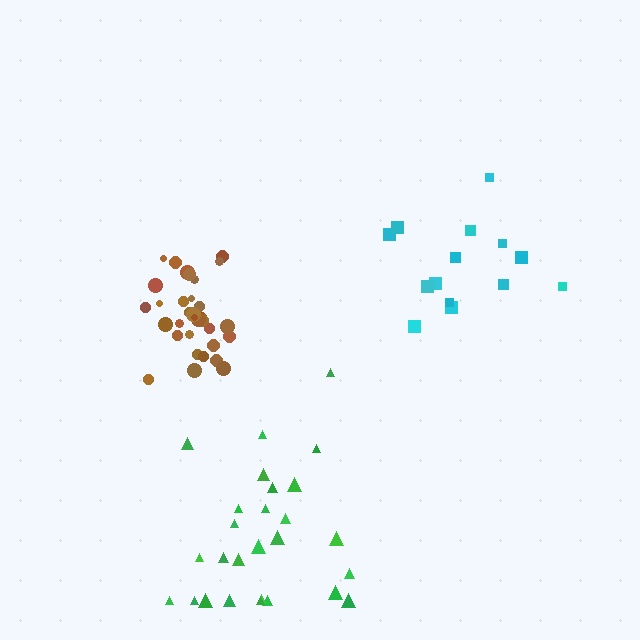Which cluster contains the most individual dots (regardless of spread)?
Brown (34).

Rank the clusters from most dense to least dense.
brown, green, cyan.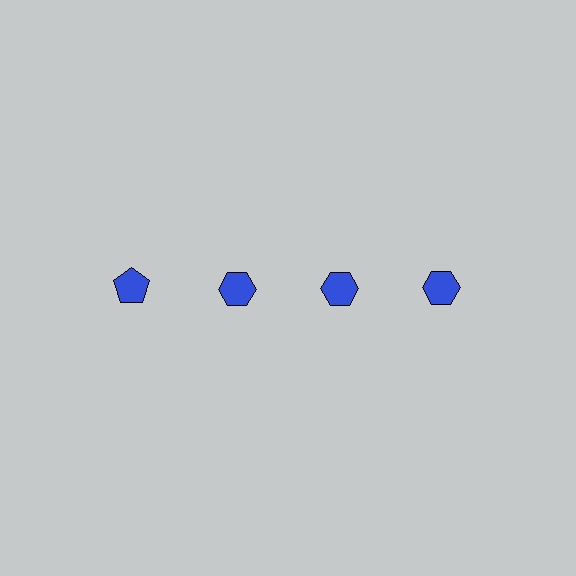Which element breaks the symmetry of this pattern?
The blue pentagon in the top row, leftmost column breaks the symmetry. All other shapes are blue hexagons.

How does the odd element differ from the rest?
It has a different shape: pentagon instead of hexagon.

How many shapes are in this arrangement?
There are 4 shapes arranged in a grid pattern.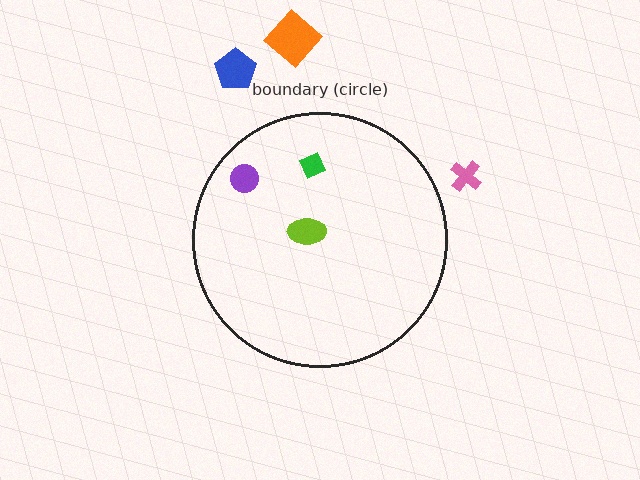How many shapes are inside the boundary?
3 inside, 3 outside.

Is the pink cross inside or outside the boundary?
Outside.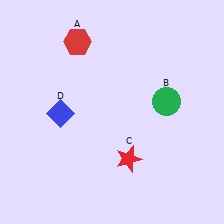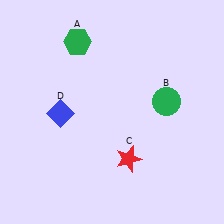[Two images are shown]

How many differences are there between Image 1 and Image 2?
There is 1 difference between the two images.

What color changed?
The hexagon (A) changed from red in Image 1 to green in Image 2.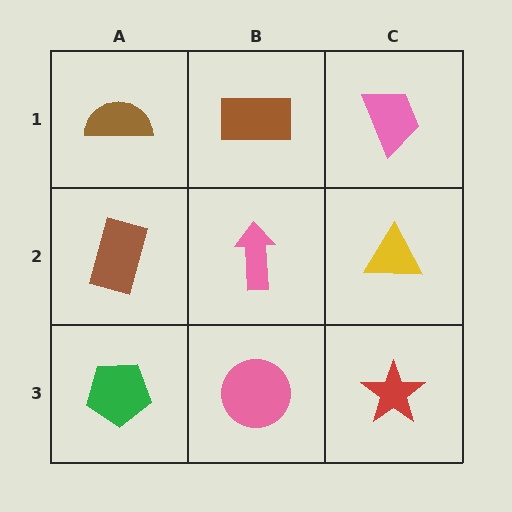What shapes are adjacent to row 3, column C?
A yellow triangle (row 2, column C), a pink circle (row 3, column B).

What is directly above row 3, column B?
A pink arrow.